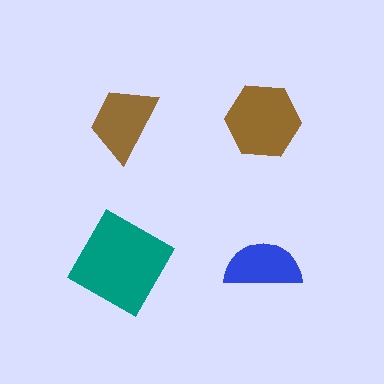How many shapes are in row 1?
2 shapes.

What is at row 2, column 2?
A blue semicircle.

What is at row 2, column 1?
A teal square.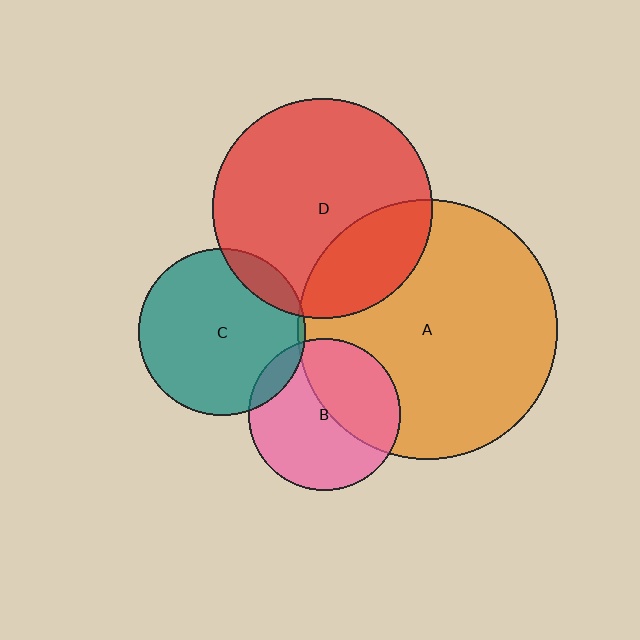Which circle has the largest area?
Circle A (orange).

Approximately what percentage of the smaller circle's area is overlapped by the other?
Approximately 10%.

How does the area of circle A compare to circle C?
Approximately 2.4 times.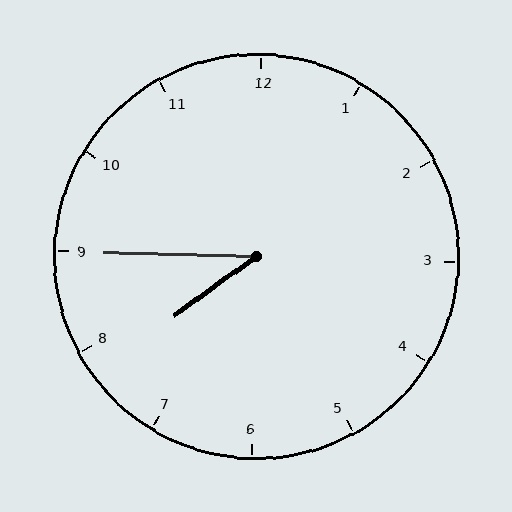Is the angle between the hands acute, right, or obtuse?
It is acute.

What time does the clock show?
7:45.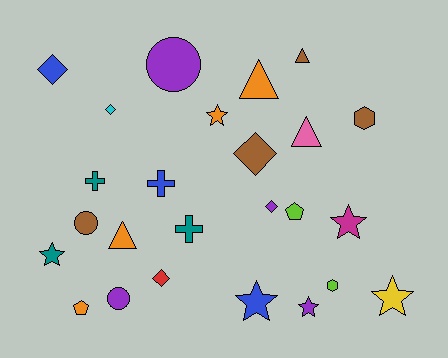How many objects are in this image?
There are 25 objects.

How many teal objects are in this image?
There are 3 teal objects.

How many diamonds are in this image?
There are 5 diamonds.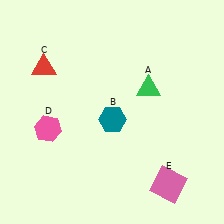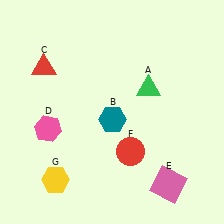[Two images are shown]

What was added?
A red circle (F), a yellow hexagon (G) were added in Image 2.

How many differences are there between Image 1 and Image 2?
There are 2 differences between the two images.